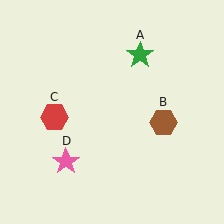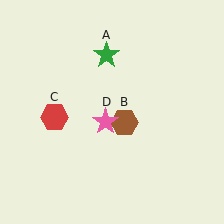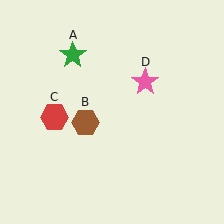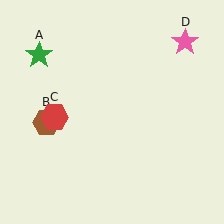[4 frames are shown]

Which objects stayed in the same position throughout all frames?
Red hexagon (object C) remained stationary.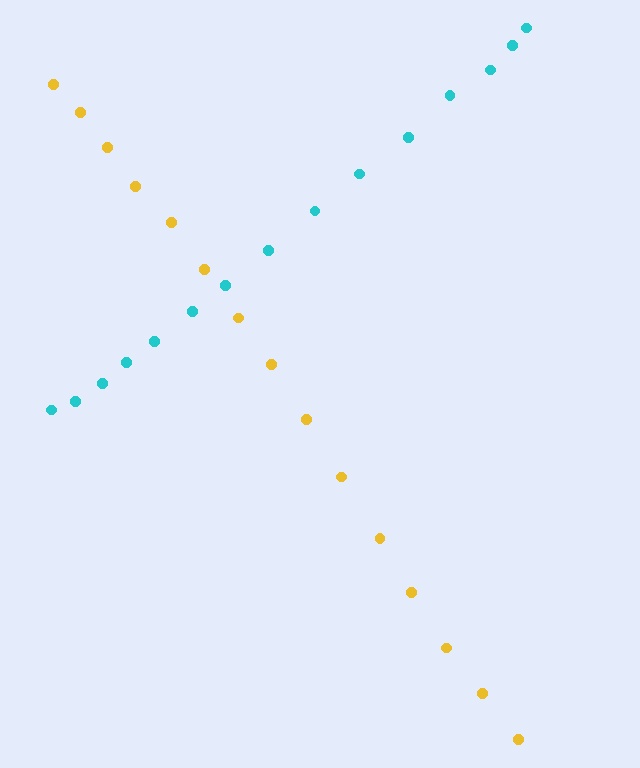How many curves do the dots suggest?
There are 2 distinct paths.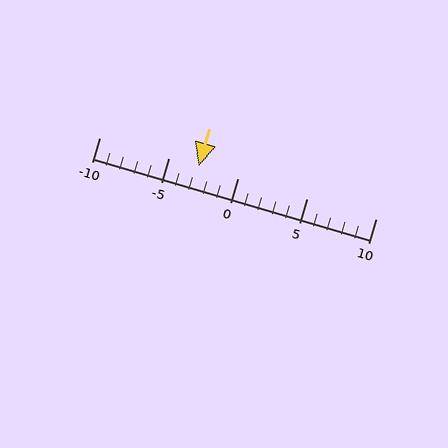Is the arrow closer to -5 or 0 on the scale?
The arrow is closer to -5.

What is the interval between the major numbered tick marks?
The major tick marks are spaced 5 units apart.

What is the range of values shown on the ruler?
The ruler shows values from -10 to 10.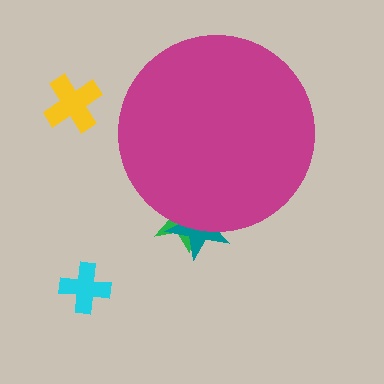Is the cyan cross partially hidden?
No, the cyan cross is fully visible.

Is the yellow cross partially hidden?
No, the yellow cross is fully visible.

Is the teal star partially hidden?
Yes, the teal star is partially hidden behind the magenta circle.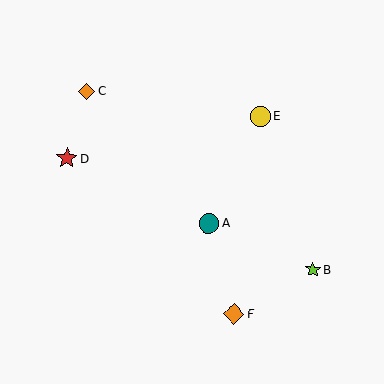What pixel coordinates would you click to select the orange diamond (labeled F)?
Click at (234, 314) to select the orange diamond F.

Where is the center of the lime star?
The center of the lime star is at (313, 269).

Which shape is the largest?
The red star (labeled D) is the largest.